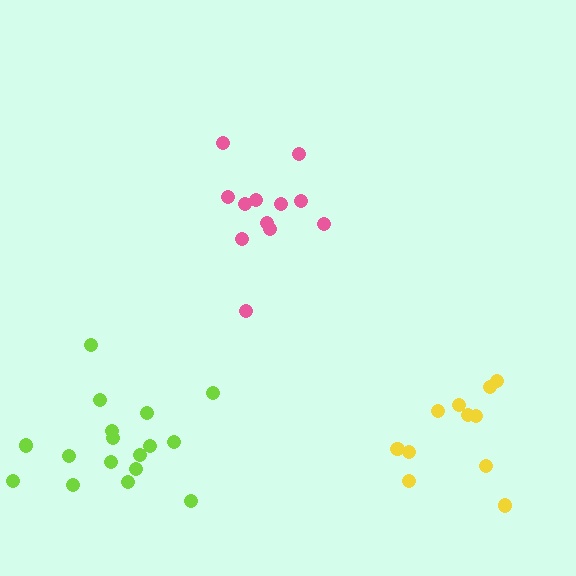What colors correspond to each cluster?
The clusters are colored: pink, lime, yellow.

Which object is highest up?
The pink cluster is topmost.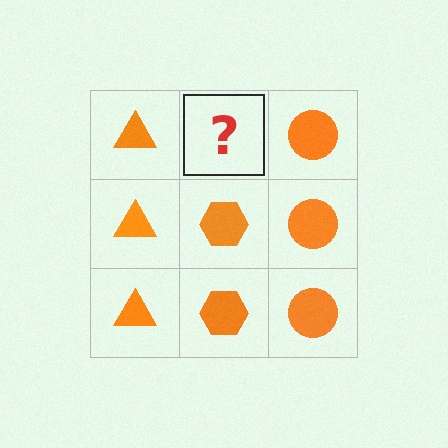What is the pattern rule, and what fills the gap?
The rule is that each column has a consistent shape. The gap should be filled with an orange hexagon.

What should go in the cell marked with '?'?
The missing cell should contain an orange hexagon.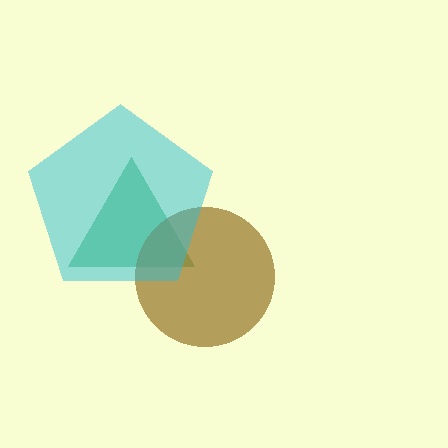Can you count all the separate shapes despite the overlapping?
Yes, there are 3 separate shapes.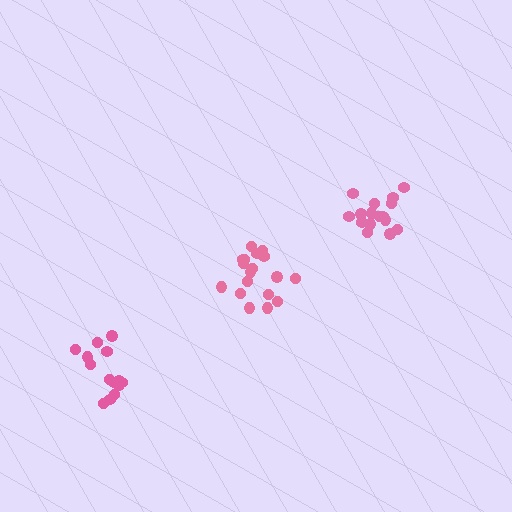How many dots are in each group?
Group 1: 16 dots, Group 2: 18 dots, Group 3: 14 dots (48 total).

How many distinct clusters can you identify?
There are 3 distinct clusters.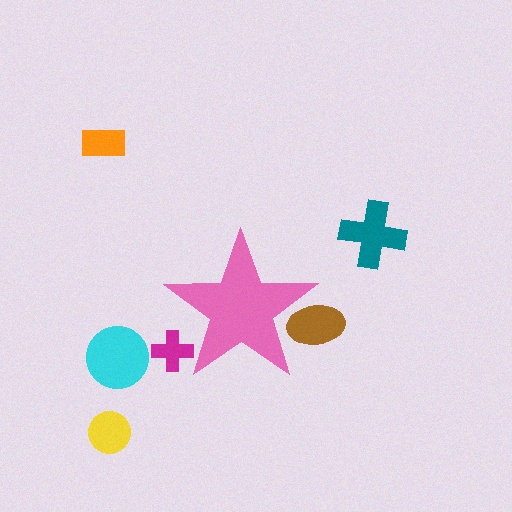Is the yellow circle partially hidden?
No, the yellow circle is fully visible.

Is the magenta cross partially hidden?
Yes, the magenta cross is partially hidden behind the pink star.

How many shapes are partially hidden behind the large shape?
2 shapes are partially hidden.